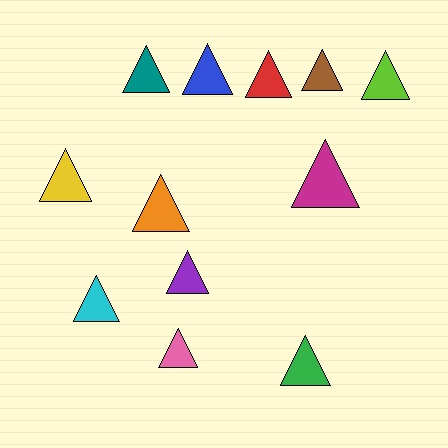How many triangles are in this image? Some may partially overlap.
There are 12 triangles.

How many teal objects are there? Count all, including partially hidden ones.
There is 1 teal object.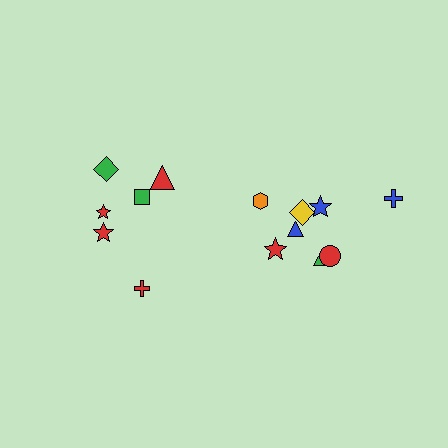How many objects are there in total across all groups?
There are 14 objects.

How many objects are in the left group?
There are 6 objects.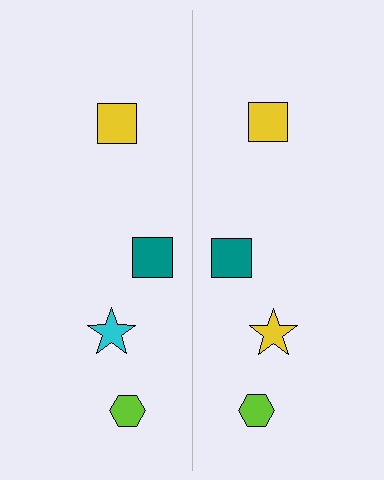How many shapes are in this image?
There are 8 shapes in this image.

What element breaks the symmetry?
The yellow star on the right side breaks the symmetry — its mirror counterpart is cyan.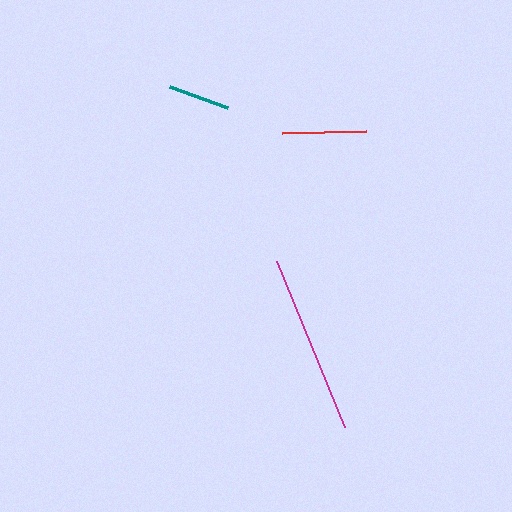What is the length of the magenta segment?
The magenta segment is approximately 179 pixels long.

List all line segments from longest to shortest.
From longest to shortest: magenta, red, teal.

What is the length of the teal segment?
The teal segment is approximately 62 pixels long.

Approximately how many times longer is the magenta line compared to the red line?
The magenta line is approximately 2.1 times the length of the red line.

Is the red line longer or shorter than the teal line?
The red line is longer than the teal line.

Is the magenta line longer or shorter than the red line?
The magenta line is longer than the red line.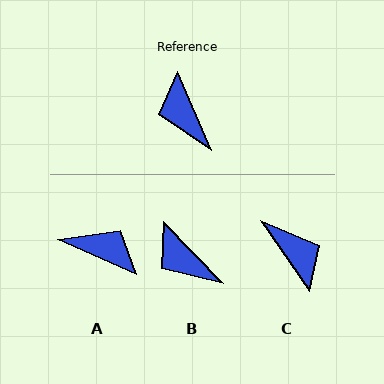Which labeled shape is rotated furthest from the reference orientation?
C, about 169 degrees away.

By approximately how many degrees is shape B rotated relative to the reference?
Approximately 20 degrees counter-clockwise.